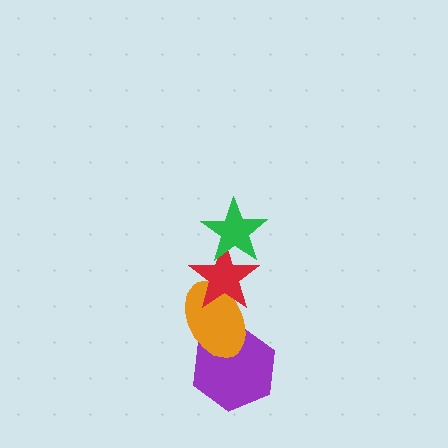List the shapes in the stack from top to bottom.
From top to bottom: the green star, the red star, the orange ellipse, the purple hexagon.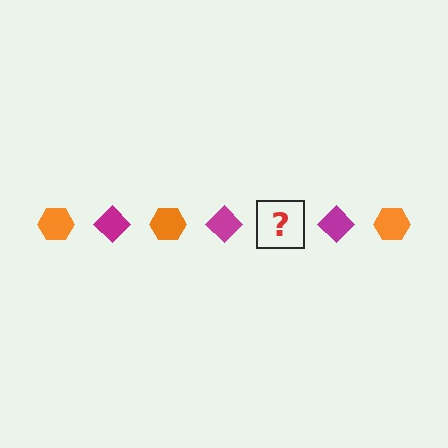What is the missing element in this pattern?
The missing element is an orange hexagon.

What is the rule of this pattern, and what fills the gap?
The rule is that the pattern alternates between orange hexagon and magenta diamond. The gap should be filled with an orange hexagon.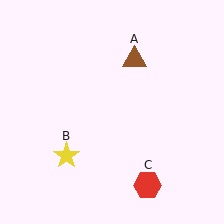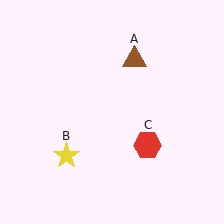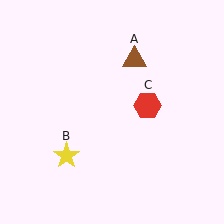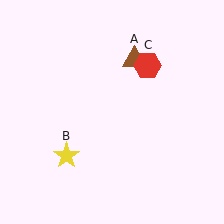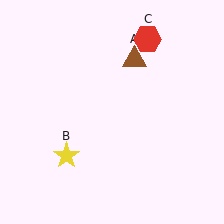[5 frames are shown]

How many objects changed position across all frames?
1 object changed position: red hexagon (object C).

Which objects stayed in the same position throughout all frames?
Brown triangle (object A) and yellow star (object B) remained stationary.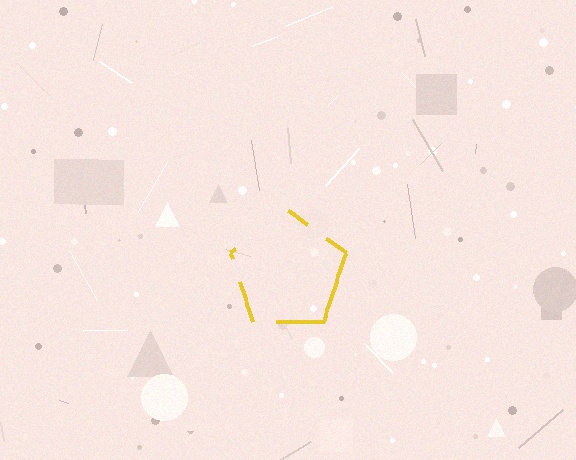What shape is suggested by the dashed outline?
The dashed outline suggests a pentagon.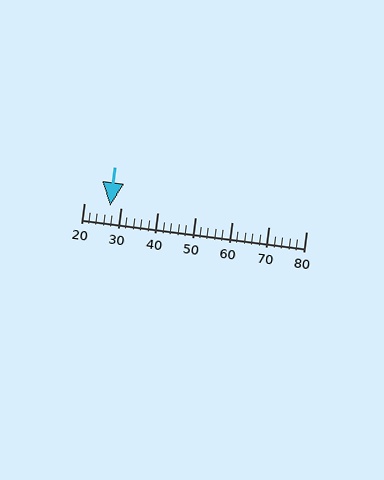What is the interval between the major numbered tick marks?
The major tick marks are spaced 10 units apart.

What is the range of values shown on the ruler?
The ruler shows values from 20 to 80.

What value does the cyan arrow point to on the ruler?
The cyan arrow points to approximately 27.